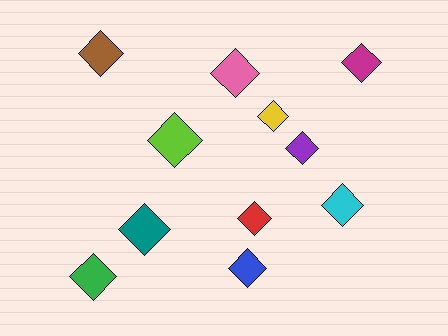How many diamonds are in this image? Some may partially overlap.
There are 11 diamonds.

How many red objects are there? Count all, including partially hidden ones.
There is 1 red object.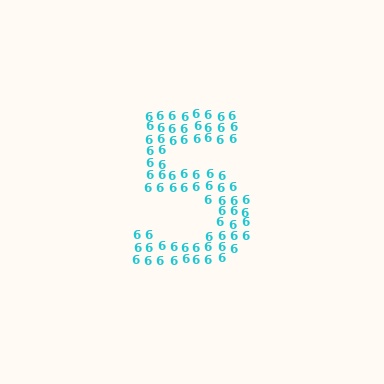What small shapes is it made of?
It is made of small digit 6's.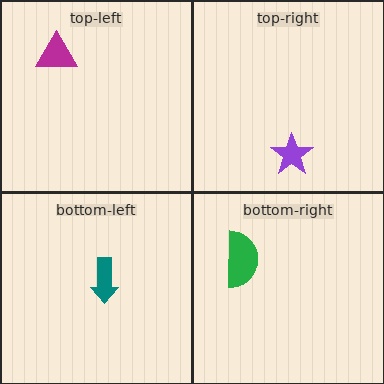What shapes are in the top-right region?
The purple star.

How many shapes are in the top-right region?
1.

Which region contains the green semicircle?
The bottom-right region.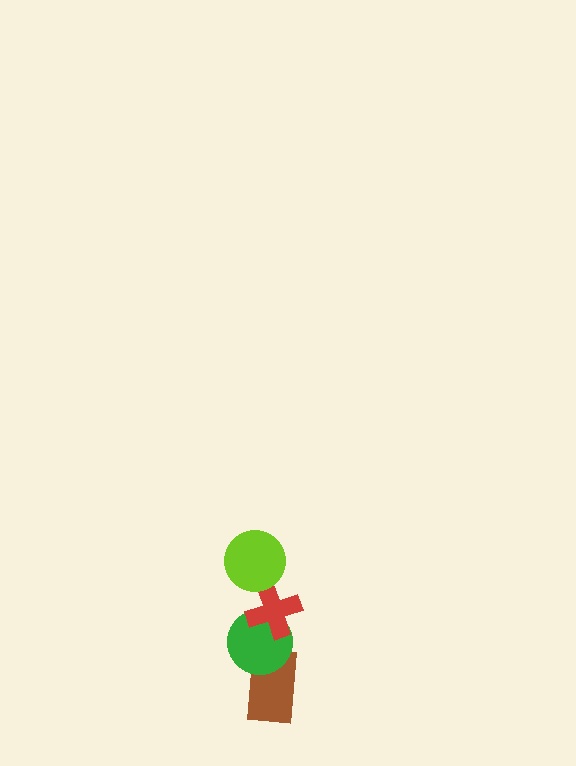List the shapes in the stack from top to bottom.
From top to bottom: the lime circle, the red cross, the green circle, the brown rectangle.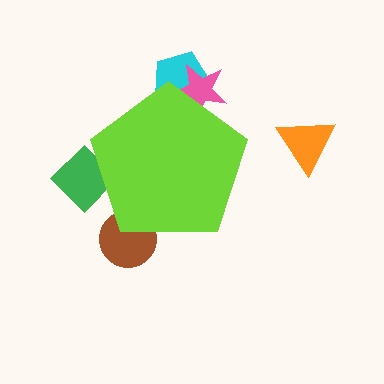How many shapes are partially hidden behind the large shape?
4 shapes are partially hidden.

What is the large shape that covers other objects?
A lime pentagon.